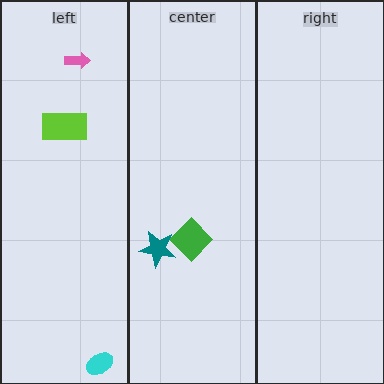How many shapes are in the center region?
2.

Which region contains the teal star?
The center region.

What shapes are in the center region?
The green diamond, the teal star.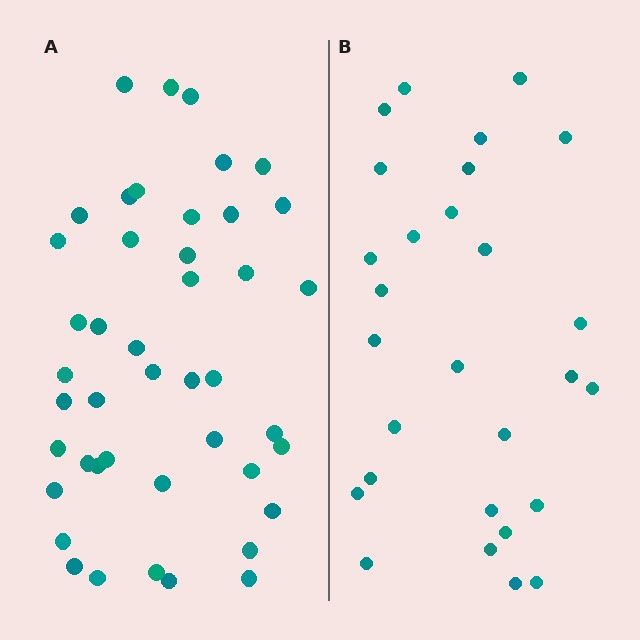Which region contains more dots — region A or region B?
Region A (the left region) has more dots.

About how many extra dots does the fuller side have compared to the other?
Region A has approximately 15 more dots than region B.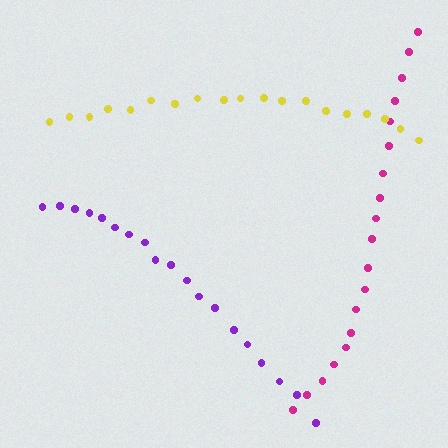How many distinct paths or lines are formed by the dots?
There are 3 distinct paths.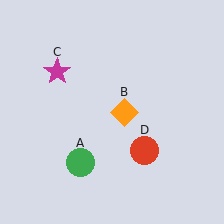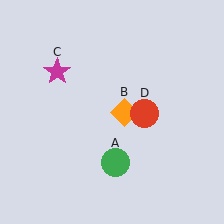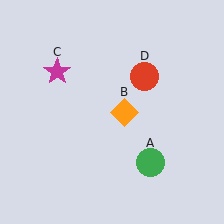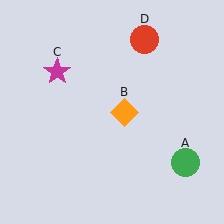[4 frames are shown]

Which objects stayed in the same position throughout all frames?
Orange diamond (object B) and magenta star (object C) remained stationary.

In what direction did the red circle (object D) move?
The red circle (object D) moved up.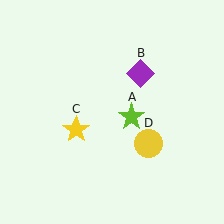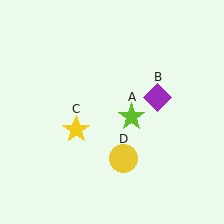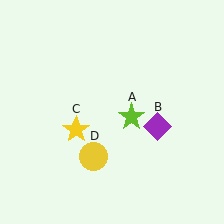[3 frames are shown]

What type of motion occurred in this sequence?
The purple diamond (object B), yellow circle (object D) rotated clockwise around the center of the scene.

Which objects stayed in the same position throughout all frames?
Lime star (object A) and yellow star (object C) remained stationary.